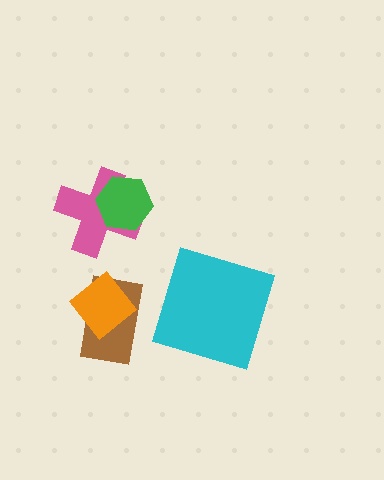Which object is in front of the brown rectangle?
The orange diamond is in front of the brown rectangle.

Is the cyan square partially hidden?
No, no other shape covers it.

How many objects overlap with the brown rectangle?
1 object overlaps with the brown rectangle.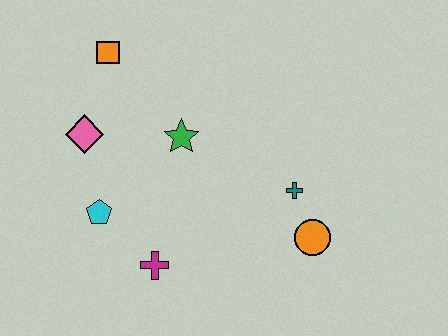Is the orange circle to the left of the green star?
No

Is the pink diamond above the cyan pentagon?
Yes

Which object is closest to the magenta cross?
The cyan pentagon is closest to the magenta cross.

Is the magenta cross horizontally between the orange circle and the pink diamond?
Yes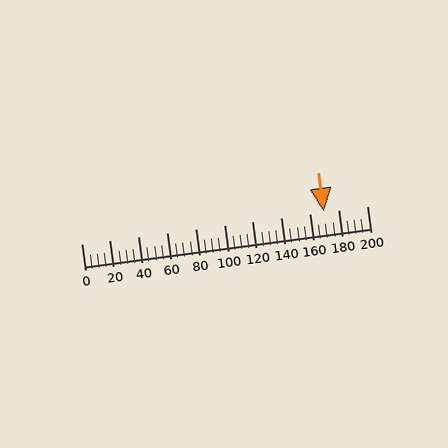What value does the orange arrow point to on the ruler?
The orange arrow points to approximately 170.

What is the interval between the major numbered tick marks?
The major tick marks are spaced 20 units apart.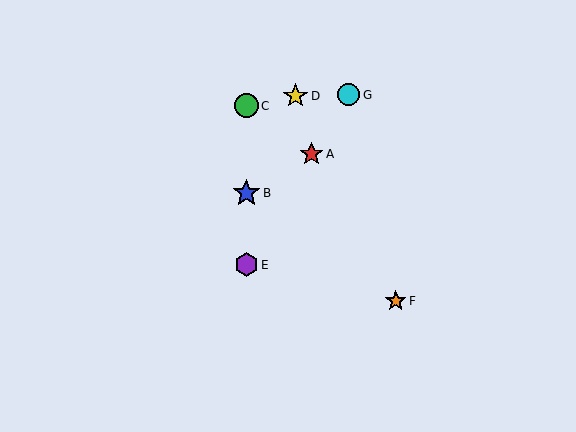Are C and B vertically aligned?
Yes, both are at x≈246.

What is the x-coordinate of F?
Object F is at x≈396.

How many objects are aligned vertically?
3 objects (B, C, E) are aligned vertically.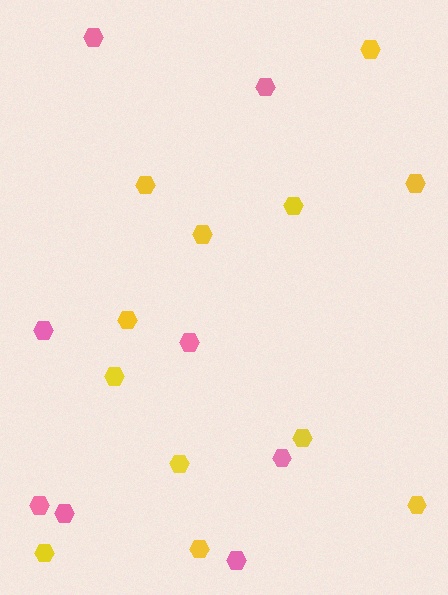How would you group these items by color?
There are 2 groups: one group of pink hexagons (8) and one group of yellow hexagons (12).